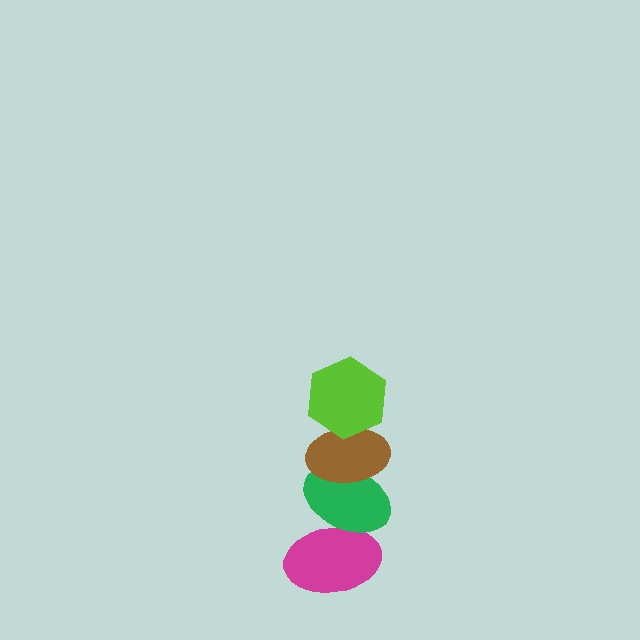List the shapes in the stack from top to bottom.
From top to bottom: the lime hexagon, the brown ellipse, the green ellipse, the magenta ellipse.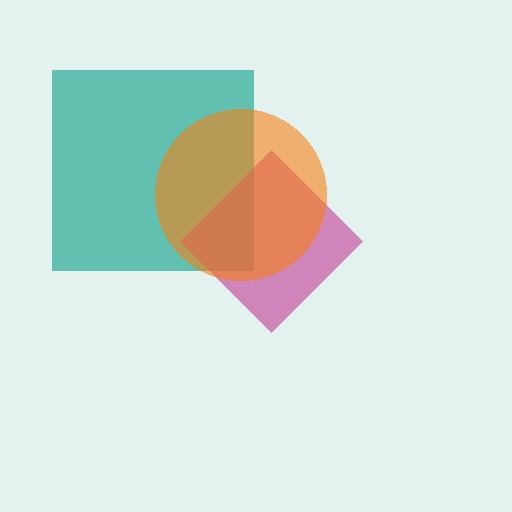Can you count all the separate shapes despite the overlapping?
Yes, there are 3 separate shapes.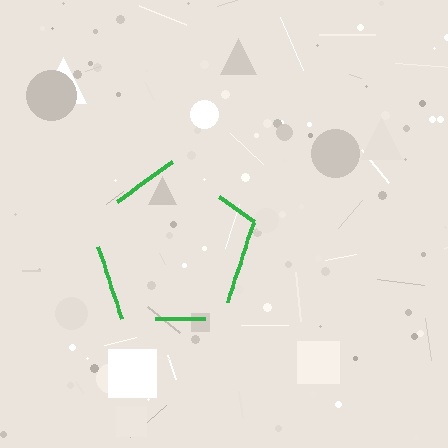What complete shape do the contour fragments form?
The contour fragments form a pentagon.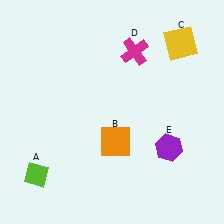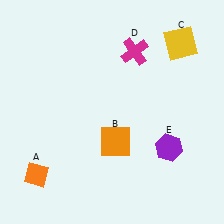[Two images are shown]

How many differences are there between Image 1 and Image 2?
There is 1 difference between the two images.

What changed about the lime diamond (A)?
In Image 1, A is lime. In Image 2, it changed to orange.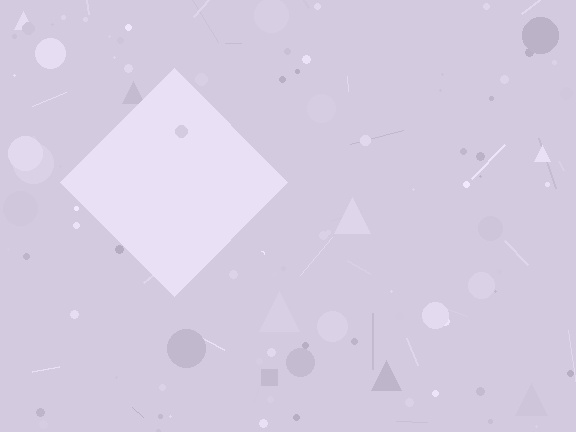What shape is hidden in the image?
A diamond is hidden in the image.